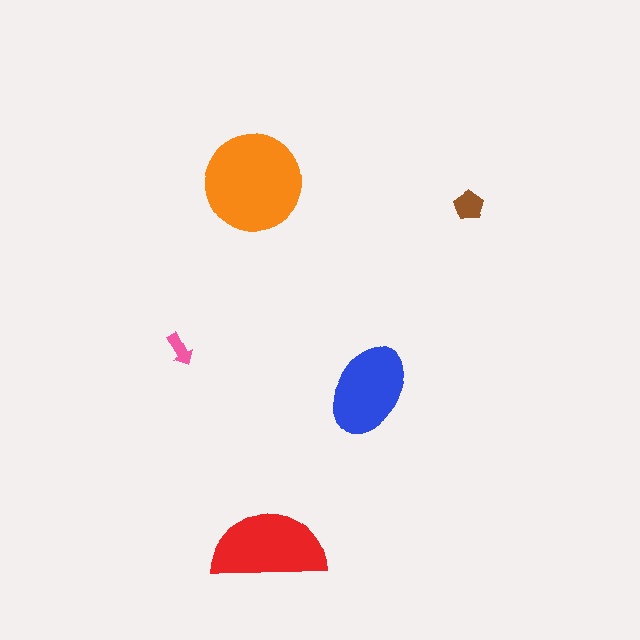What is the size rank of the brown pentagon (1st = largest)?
4th.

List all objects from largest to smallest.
The orange circle, the red semicircle, the blue ellipse, the brown pentagon, the pink arrow.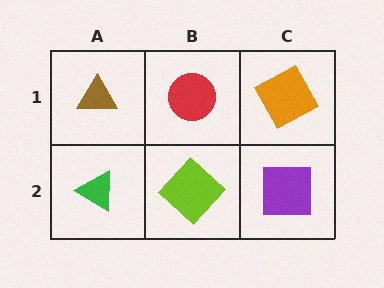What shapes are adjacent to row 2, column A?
A brown triangle (row 1, column A), a lime diamond (row 2, column B).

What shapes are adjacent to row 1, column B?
A lime diamond (row 2, column B), a brown triangle (row 1, column A), an orange square (row 1, column C).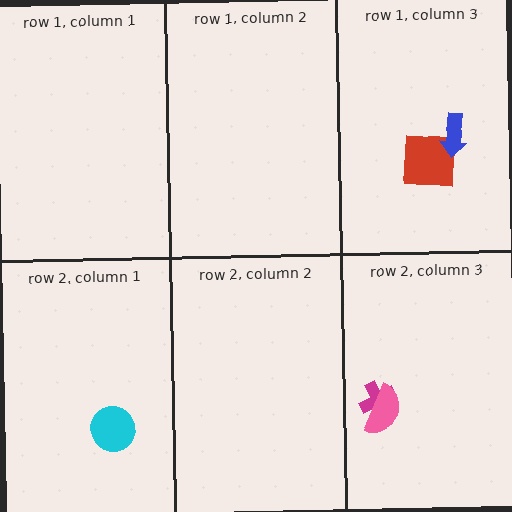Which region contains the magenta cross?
The row 2, column 3 region.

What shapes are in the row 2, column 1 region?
The cyan circle.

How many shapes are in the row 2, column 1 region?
1.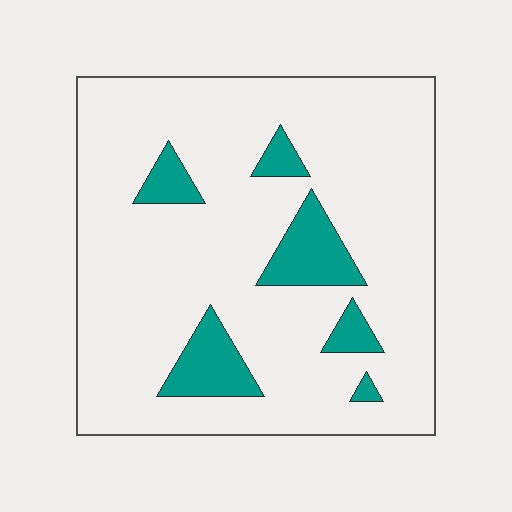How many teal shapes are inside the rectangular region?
6.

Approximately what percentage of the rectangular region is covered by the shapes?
Approximately 15%.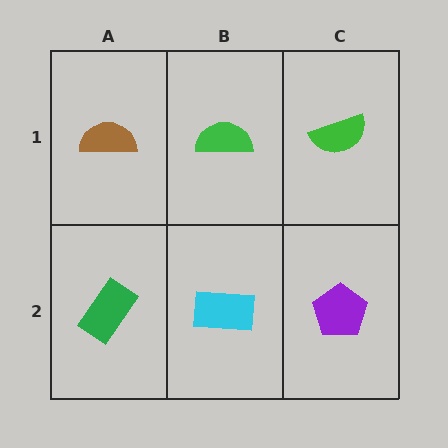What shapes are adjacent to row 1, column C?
A purple pentagon (row 2, column C), a green semicircle (row 1, column B).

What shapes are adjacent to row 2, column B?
A green semicircle (row 1, column B), a green rectangle (row 2, column A), a purple pentagon (row 2, column C).